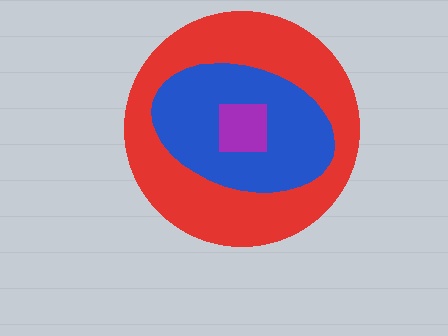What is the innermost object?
The purple square.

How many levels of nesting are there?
3.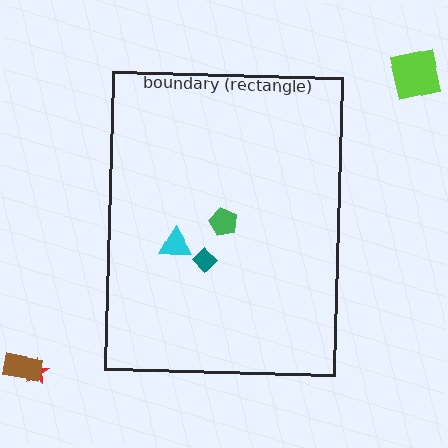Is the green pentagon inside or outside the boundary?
Inside.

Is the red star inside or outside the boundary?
Outside.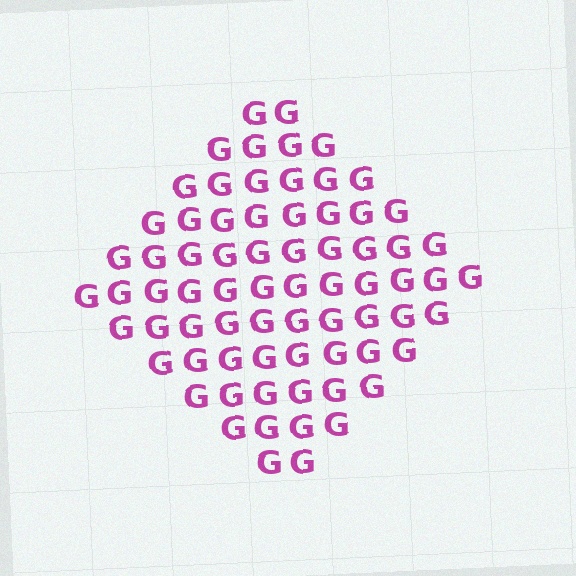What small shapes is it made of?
It is made of small letter G's.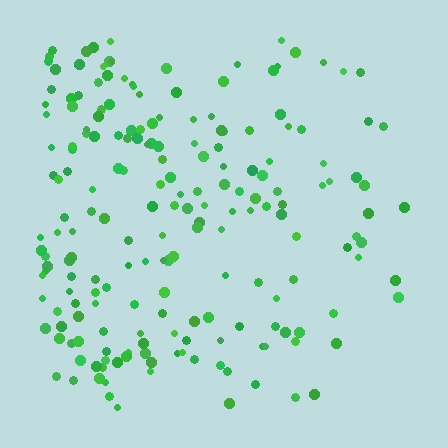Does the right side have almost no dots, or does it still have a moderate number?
Still a moderate number, just noticeably fewer than the left.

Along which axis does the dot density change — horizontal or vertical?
Horizontal.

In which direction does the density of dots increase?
From right to left, with the left side densest.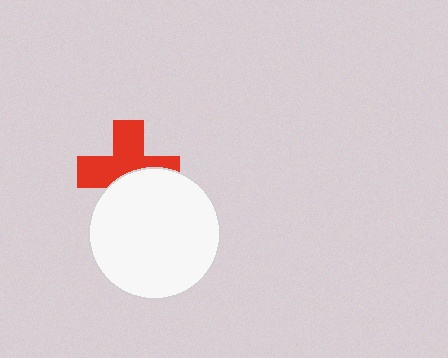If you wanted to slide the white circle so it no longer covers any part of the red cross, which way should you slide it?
Slide it down — that is the most direct way to separate the two shapes.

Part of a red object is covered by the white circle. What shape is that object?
It is a cross.